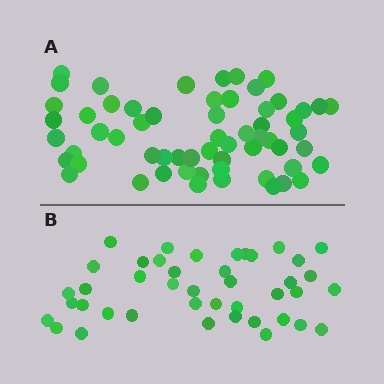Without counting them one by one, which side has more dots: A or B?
Region A (the top region) has more dots.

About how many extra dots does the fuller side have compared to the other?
Region A has approximately 20 more dots than region B.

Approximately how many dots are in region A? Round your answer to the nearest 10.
About 60 dots.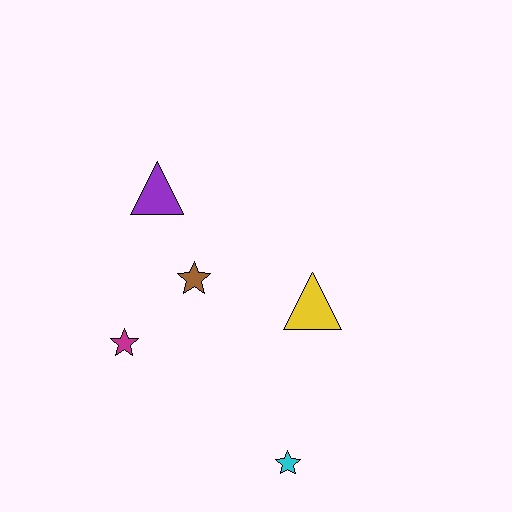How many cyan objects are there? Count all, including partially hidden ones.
There is 1 cyan object.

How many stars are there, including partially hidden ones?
There are 3 stars.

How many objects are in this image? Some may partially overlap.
There are 5 objects.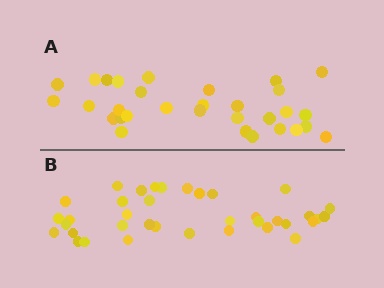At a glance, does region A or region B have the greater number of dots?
Region B (the bottom region) has more dots.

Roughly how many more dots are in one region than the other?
Region B has about 6 more dots than region A.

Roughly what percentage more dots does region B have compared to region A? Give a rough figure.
About 20% more.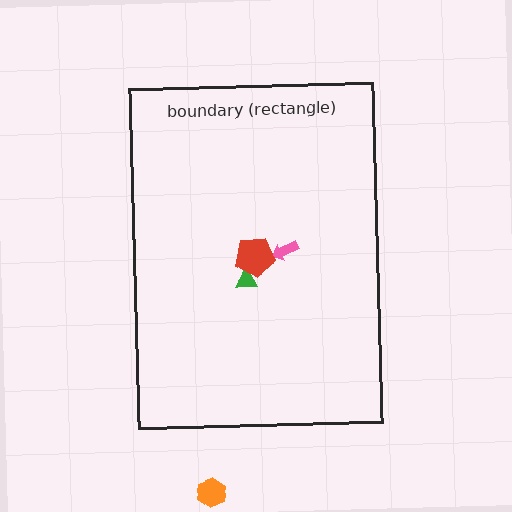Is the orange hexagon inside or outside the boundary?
Outside.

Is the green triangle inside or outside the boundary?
Inside.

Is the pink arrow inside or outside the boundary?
Inside.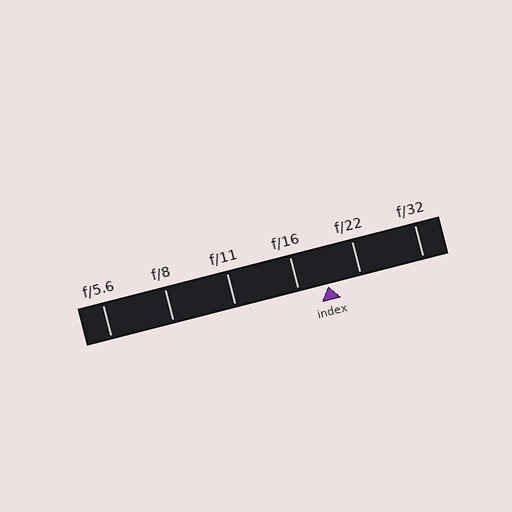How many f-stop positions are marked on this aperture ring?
There are 6 f-stop positions marked.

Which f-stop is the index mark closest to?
The index mark is closest to f/16.